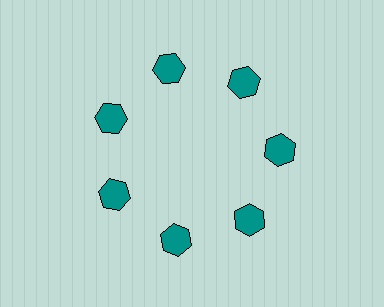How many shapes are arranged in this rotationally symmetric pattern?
There are 7 shapes, arranged in 7 groups of 1.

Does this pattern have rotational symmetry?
Yes, this pattern has 7-fold rotational symmetry. It looks the same after rotating 51 degrees around the center.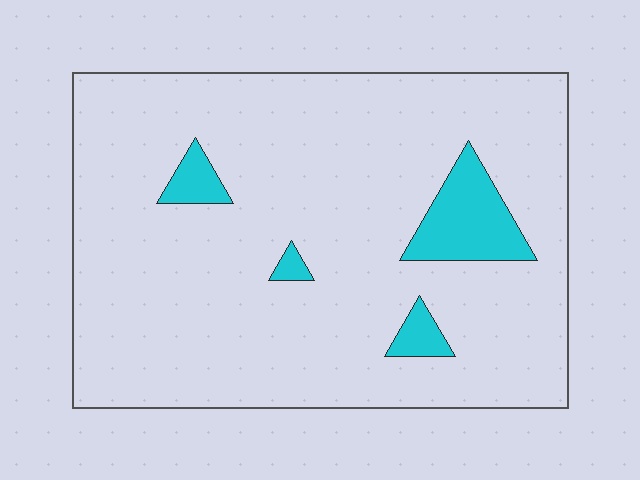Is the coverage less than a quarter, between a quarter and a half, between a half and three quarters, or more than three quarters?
Less than a quarter.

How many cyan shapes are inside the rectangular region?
4.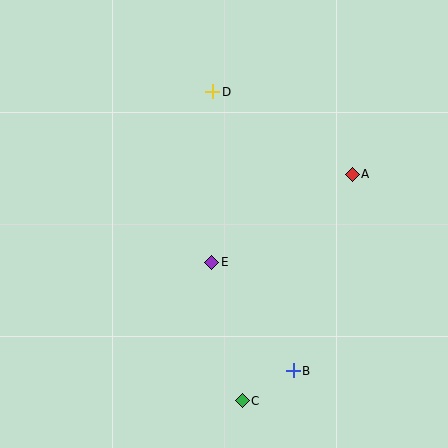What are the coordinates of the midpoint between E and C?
The midpoint between E and C is at (227, 332).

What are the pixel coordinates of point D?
Point D is at (213, 92).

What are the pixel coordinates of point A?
Point A is at (352, 174).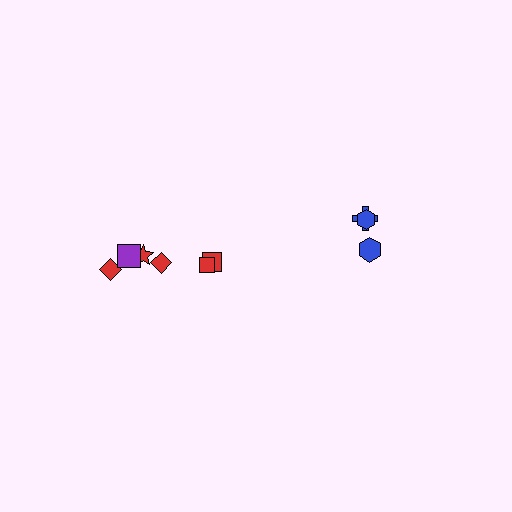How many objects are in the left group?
There are 6 objects.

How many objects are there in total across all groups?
There are 9 objects.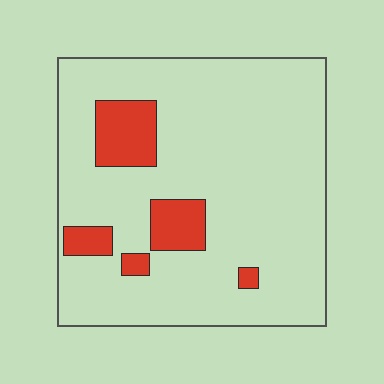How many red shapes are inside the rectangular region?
5.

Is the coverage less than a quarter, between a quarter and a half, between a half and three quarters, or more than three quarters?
Less than a quarter.